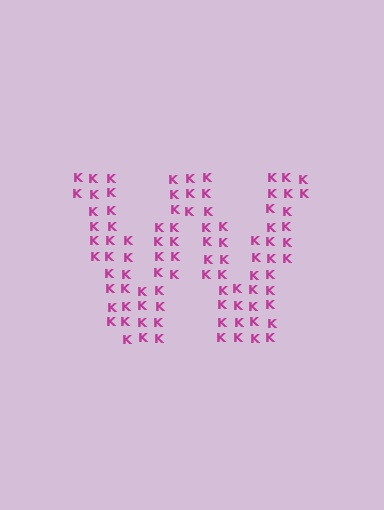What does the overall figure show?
The overall figure shows the letter W.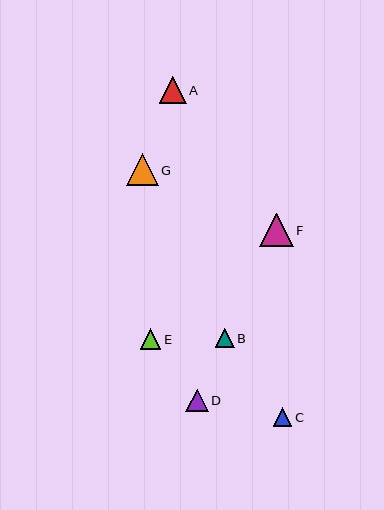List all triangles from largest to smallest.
From largest to smallest: F, G, A, D, E, B, C.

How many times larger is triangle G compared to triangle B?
Triangle G is approximately 1.7 times the size of triangle B.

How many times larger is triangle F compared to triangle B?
Triangle F is approximately 1.8 times the size of triangle B.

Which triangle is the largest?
Triangle F is the largest with a size of approximately 33 pixels.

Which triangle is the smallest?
Triangle C is the smallest with a size of approximately 19 pixels.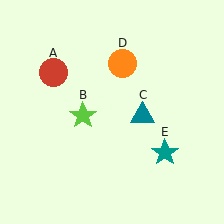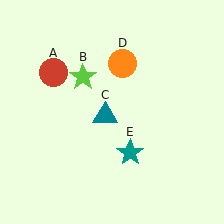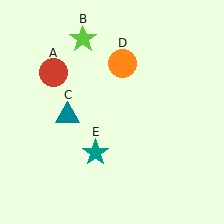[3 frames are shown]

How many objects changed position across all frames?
3 objects changed position: lime star (object B), teal triangle (object C), teal star (object E).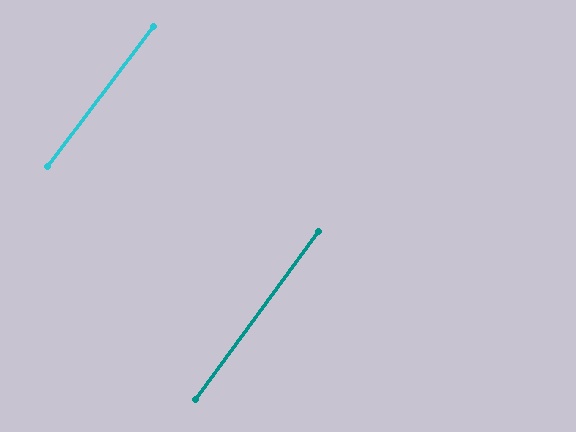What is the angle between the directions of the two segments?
Approximately 1 degree.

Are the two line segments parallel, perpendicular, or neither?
Parallel — their directions differ by only 1.0°.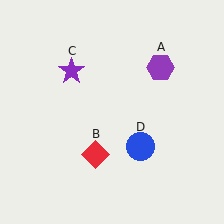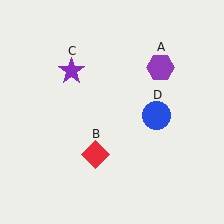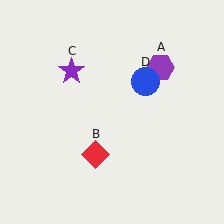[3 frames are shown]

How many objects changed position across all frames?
1 object changed position: blue circle (object D).